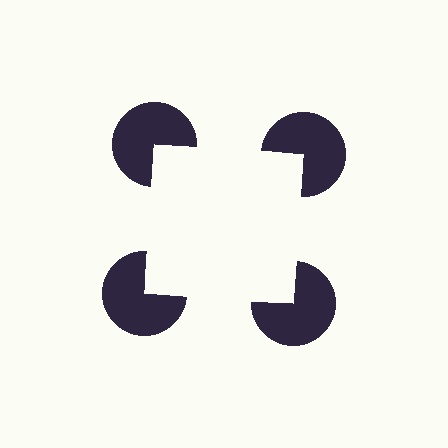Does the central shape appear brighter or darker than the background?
It typically appears slightly brighter than the background, even though no actual brightness change is drawn.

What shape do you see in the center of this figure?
An illusory square — its edges are inferred from the aligned wedge cuts in the pac-man discs, not physically drawn.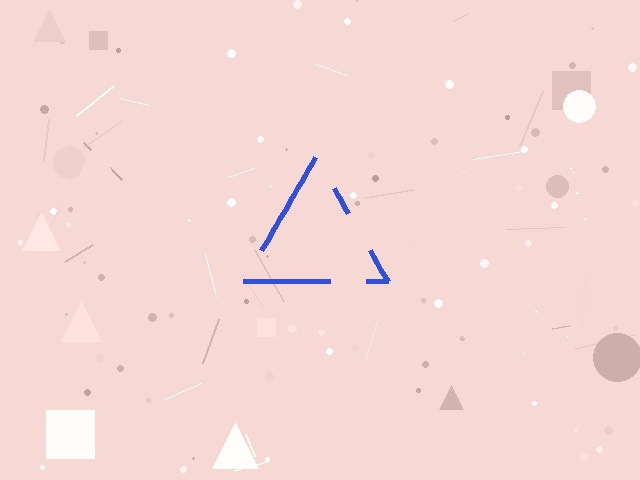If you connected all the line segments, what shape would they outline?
They would outline a triangle.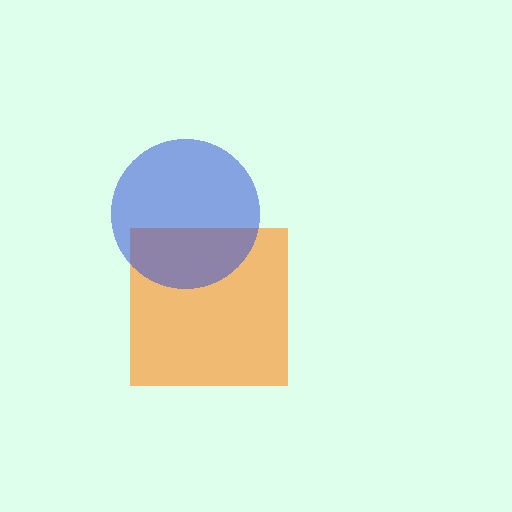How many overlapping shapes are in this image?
There are 2 overlapping shapes in the image.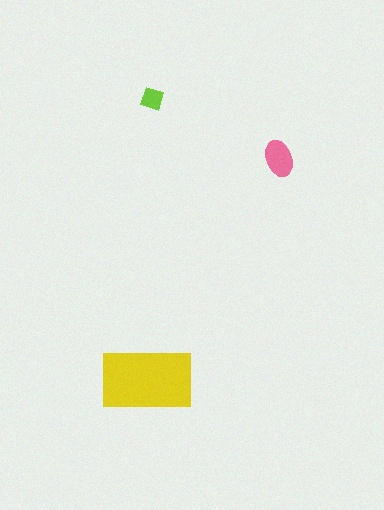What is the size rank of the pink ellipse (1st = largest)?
2nd.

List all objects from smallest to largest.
The lime diamond, the pink ellipse, the yellow rectangle.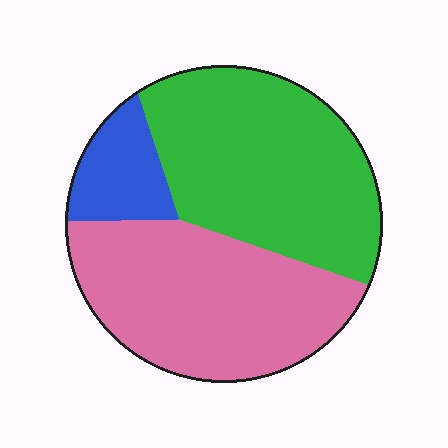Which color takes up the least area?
Blue, at roughly 10%.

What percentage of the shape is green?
Green covers about 45% of the shape.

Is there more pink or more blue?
Pink.